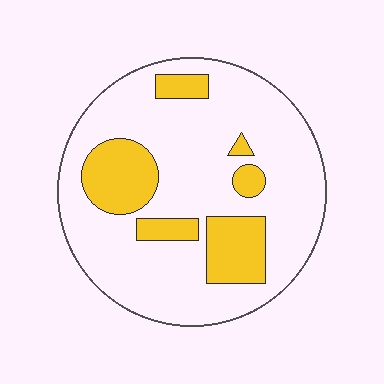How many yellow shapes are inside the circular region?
6.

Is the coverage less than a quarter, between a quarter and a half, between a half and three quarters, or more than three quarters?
Less than a quarter.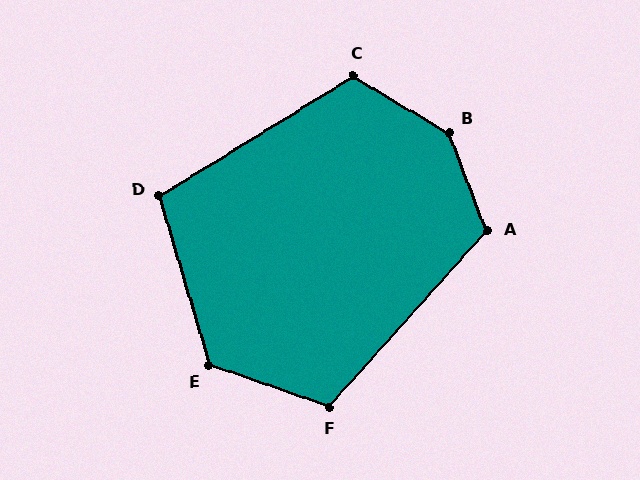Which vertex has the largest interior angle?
B, at approximately 142 degrees.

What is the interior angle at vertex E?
Approximately 126 degrees (obtuse).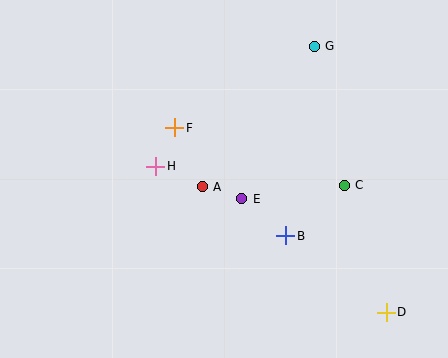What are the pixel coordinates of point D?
Point D is at (386, 312).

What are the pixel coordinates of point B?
Point B is at (286, 236).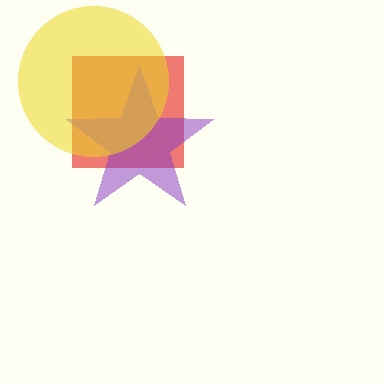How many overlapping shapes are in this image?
There are 3 overlapping shapes in the image.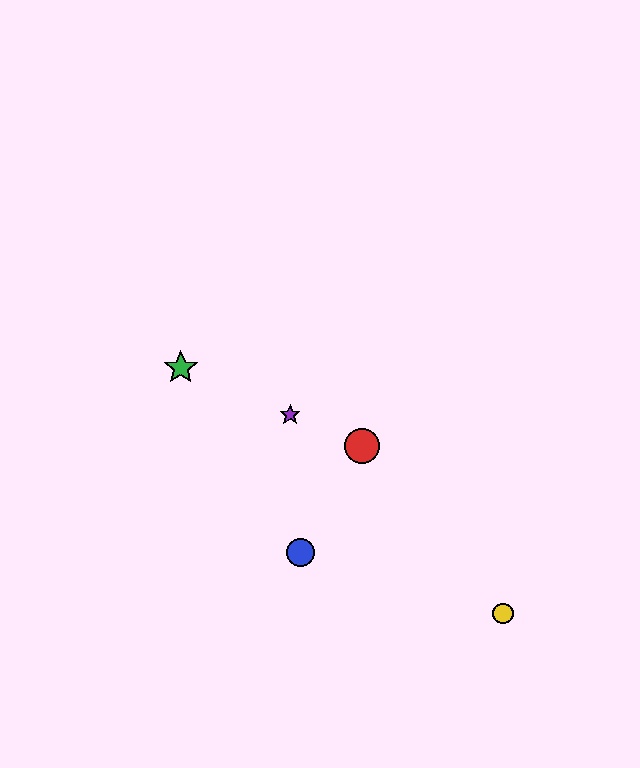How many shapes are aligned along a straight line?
3 shapes (the red circle, the green star, the purple star) are aligned along a straight line.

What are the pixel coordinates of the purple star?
The purple star is at (290, 415).